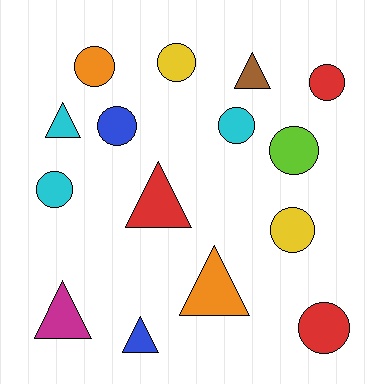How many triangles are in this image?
There are 6 triangles.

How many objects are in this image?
There are 15 objects.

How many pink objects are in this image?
There are no pink objects.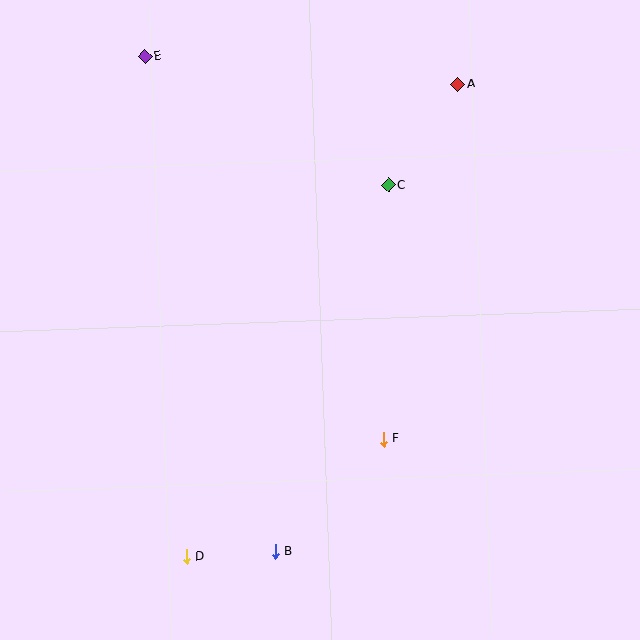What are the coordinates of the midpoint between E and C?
The midpoint between E and C is at (267, 121).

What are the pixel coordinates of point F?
Point F is at (384, 439).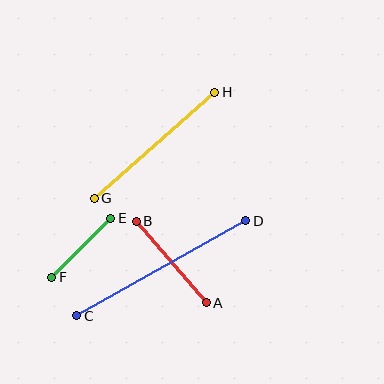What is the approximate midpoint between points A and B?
The midpoint is at approximately (171, 262) pixels.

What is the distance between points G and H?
The distance is approximately 160 pixels.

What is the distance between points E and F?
The distance is approximately 84 pixels.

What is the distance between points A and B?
The distance is approximately 107 pixels.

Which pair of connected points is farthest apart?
Points C and D are farthest apart.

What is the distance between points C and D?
The distance is approximately 194 pixels.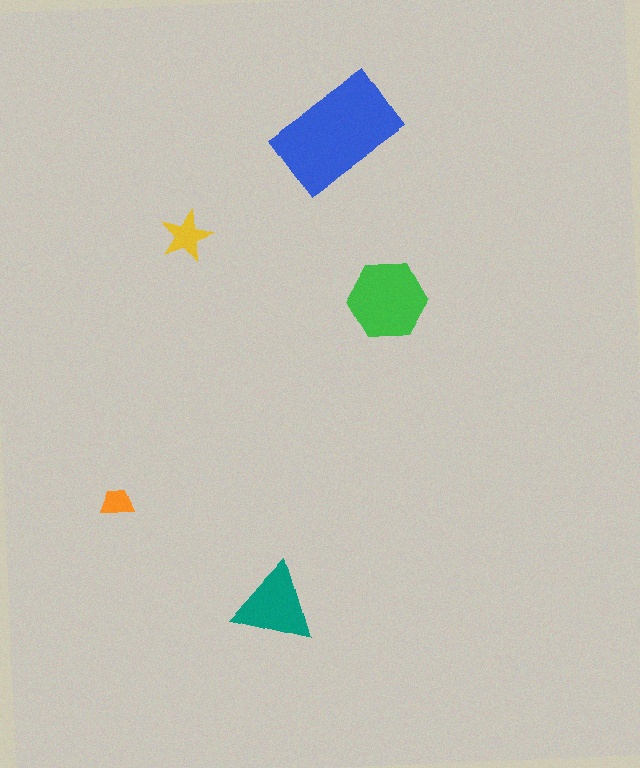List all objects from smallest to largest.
The orange trapezoid, the yellow star, the teal triangle, the green hexagon, the blue rectangle.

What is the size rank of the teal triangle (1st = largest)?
3rd.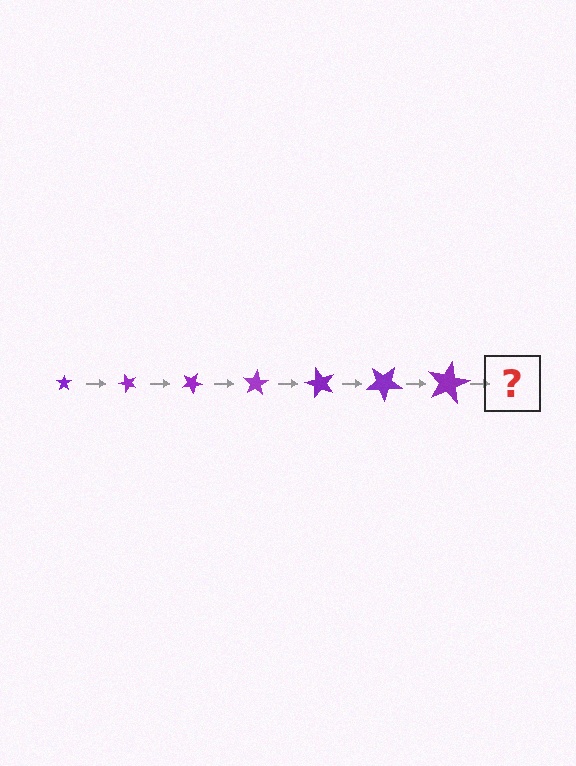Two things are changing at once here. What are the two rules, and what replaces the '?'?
The two rules are that the star grows larger each step and it rotates 50 degrees each step. The '?' should be a star, larger than the previous one and rotated 350 degrees from the start.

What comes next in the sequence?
The next element should be a star, larger than the previous one and rotated 350 degrees from the start.